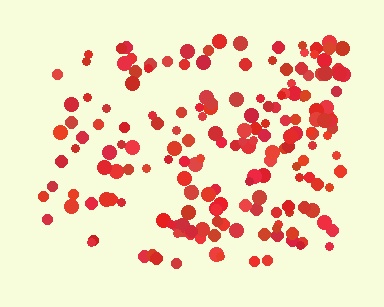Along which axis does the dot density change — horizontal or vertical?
Horizontal.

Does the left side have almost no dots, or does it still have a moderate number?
Still a moderate number, just noticeably fewer than the right.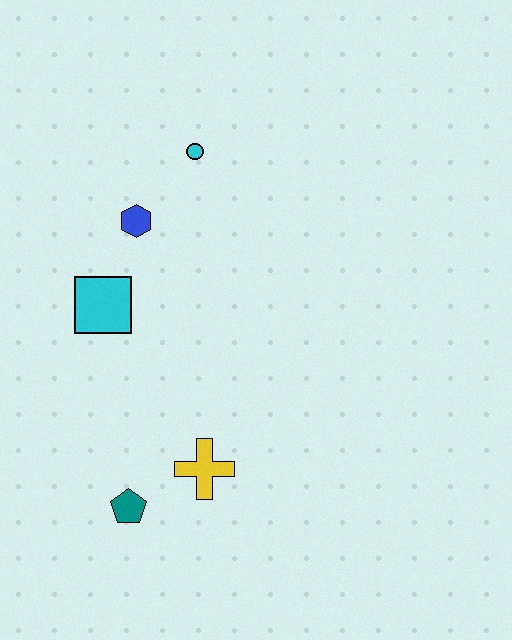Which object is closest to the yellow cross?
The teal pentagon is closest to the yellow cross.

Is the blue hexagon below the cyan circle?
Yes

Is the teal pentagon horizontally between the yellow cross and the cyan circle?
No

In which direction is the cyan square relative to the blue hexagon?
The cyan square is below the blue hexagon.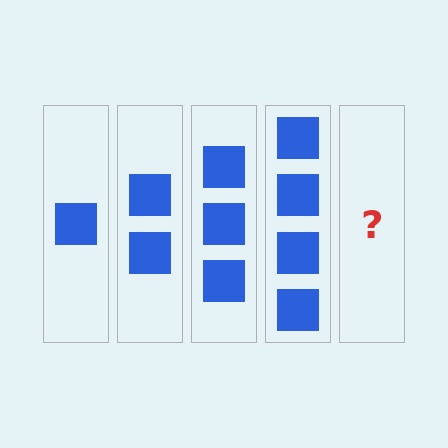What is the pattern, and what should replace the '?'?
The pattern is that each step adds one more square. The '?' should be 5 squares.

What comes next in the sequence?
The next element should be 5 squares.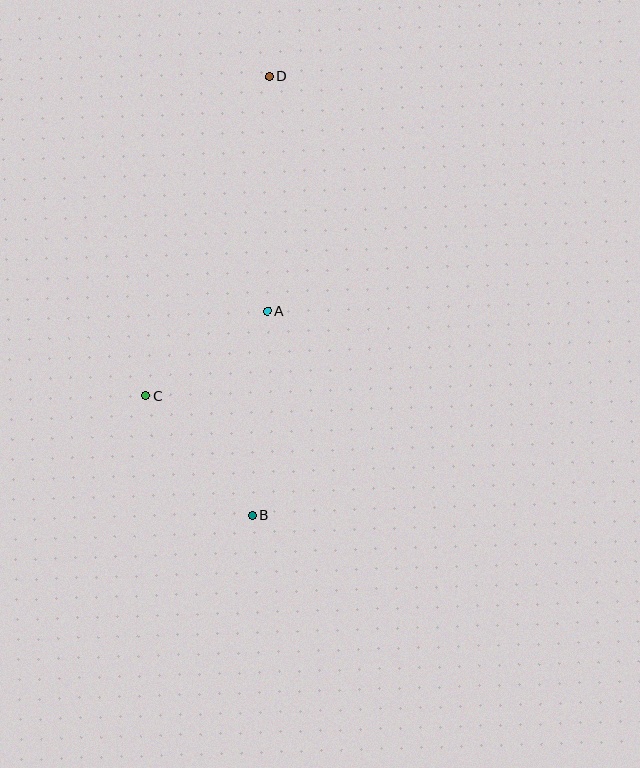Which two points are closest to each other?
Points A and C are closest to each other.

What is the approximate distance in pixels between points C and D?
The distance between C and D is approximately 342 pixels.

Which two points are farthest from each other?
Points B and D are farthest from each other.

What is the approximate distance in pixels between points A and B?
The distance between A and B is approximately 205 pixels.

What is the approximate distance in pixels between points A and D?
The distance between A and D is approximately 235 pixels.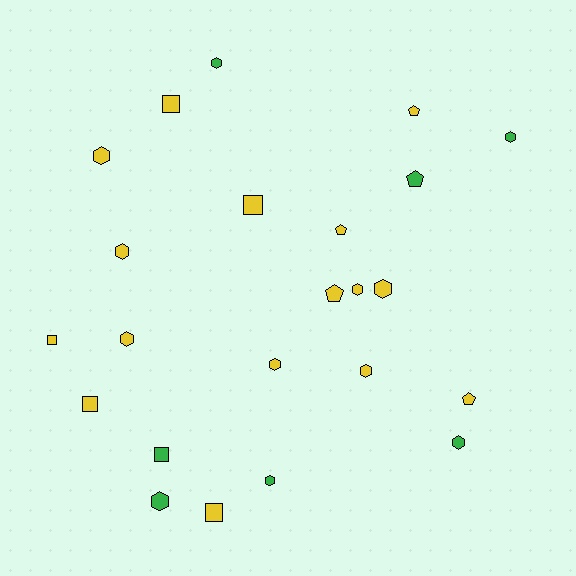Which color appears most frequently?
Yellow, with 16 objects.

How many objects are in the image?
There are 23 objects.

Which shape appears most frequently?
Hexagon, with 12 objects.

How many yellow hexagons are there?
There are 7 yellow hexagons.